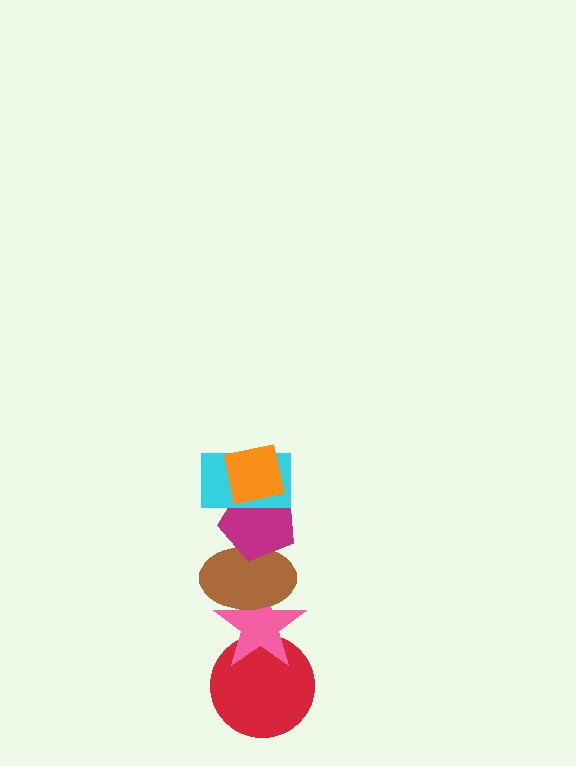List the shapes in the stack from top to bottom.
From top to bottom: the orange square, the cyan rectangle, the magenta pentagon, the brown ellipse, the pink star, the red circle.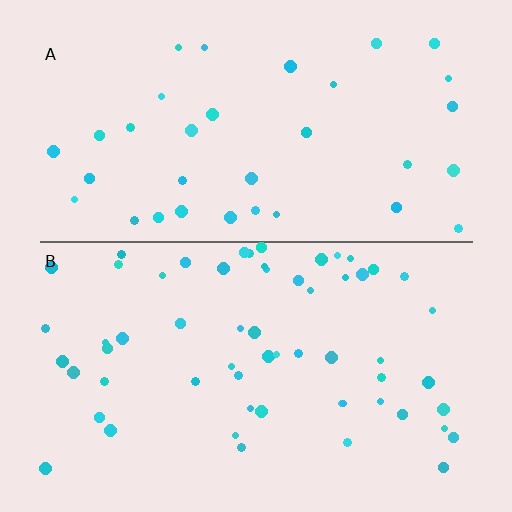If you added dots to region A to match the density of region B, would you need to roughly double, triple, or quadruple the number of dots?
Approximately double.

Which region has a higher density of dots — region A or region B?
B (the bottom).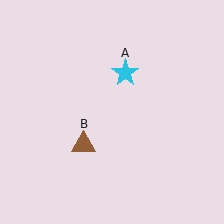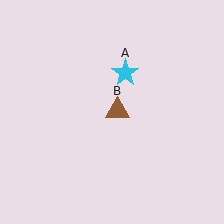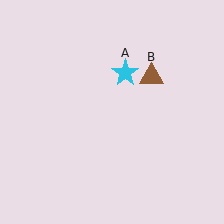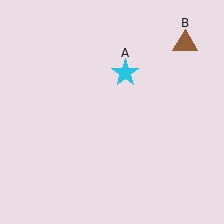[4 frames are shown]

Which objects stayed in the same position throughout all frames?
Cyan star (object A) remained stationary.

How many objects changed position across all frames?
1 object changed position: brown triangle (object B).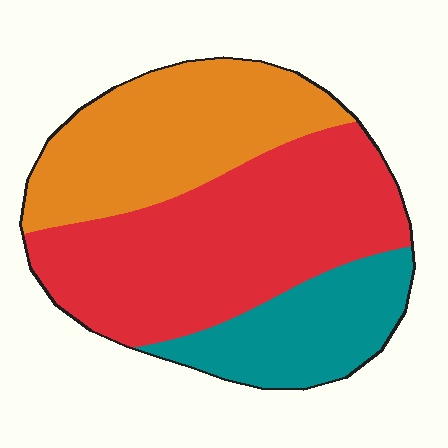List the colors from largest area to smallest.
From largest to smallest: red, orange, teal.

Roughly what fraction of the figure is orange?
Orange takes up between a quarter and a half of the figure.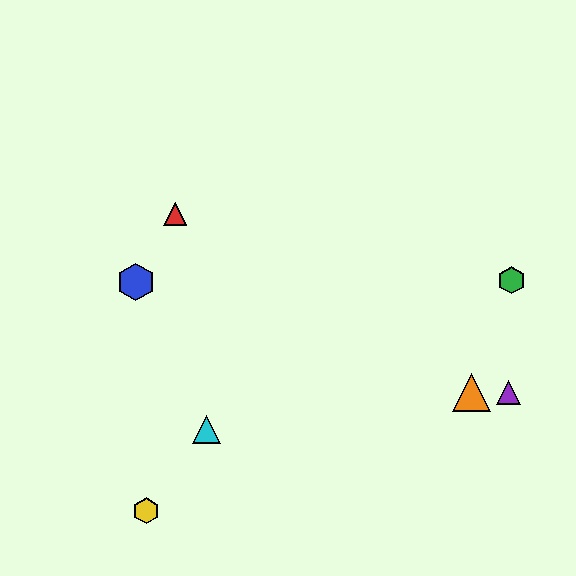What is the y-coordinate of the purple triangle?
The purple triangle is at y≈392.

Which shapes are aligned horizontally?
The purple triangle, the orange triangle are aligned horizontally.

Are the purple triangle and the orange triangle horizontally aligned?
Yes, both are at y≈392.